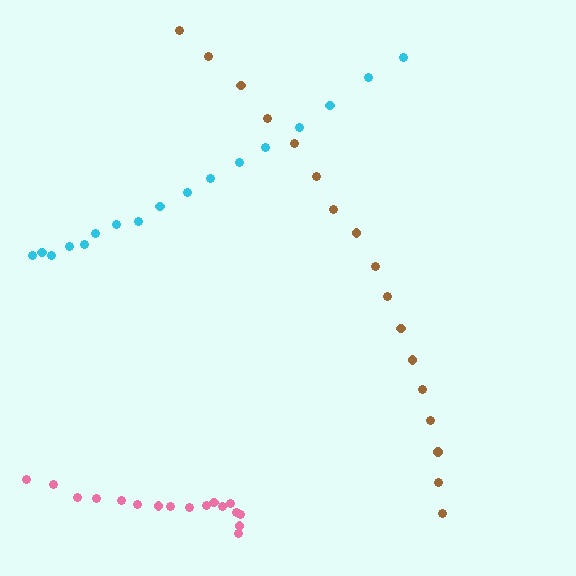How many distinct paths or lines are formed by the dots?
There are 3 distinct paths.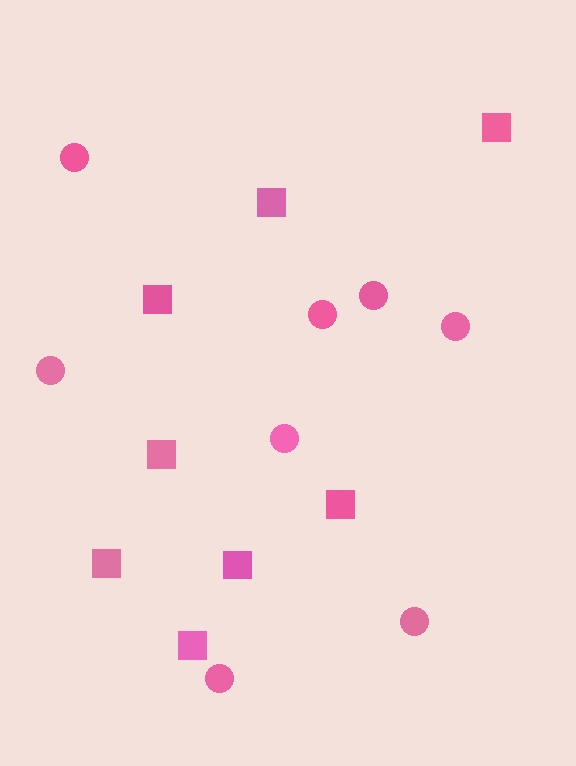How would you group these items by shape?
There are 2 groups: one group of squares (8) and one group of circles (8).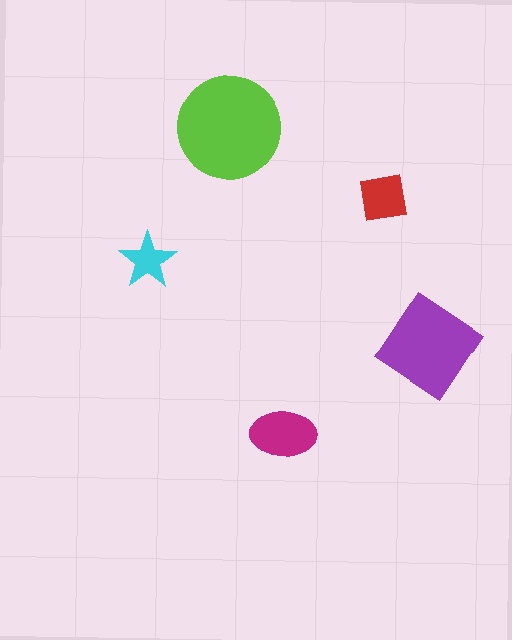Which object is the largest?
The lime circle.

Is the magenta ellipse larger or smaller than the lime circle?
Smaller.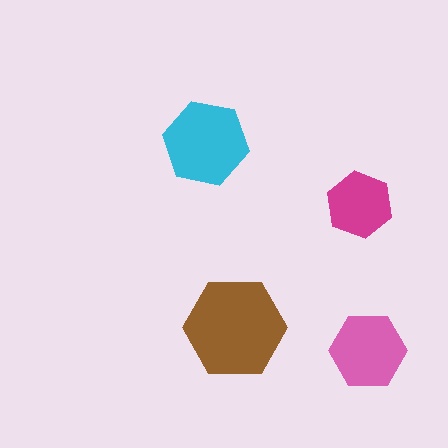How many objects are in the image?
There are 4 objects in the image.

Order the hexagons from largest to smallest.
the brown one, the cyan one, the pink one, the magenta one.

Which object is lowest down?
The pink hexagon is bottommost.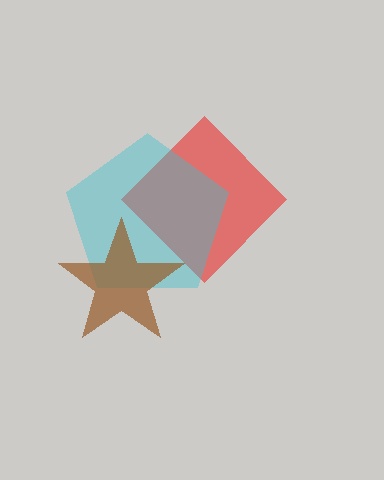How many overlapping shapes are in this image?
There are 3 overlapping shapes in the image.